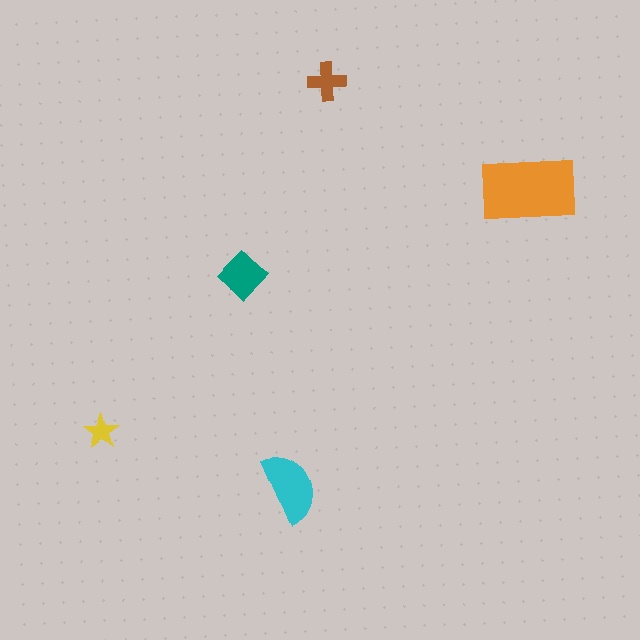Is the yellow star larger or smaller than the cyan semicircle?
Smaller.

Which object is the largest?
The orange rectangle.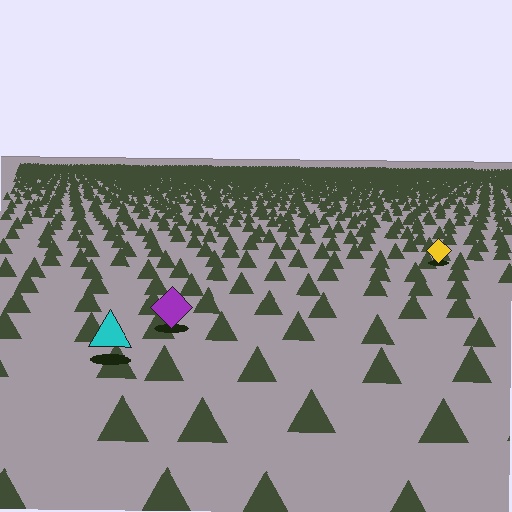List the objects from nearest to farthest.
From nearest to farthest: the cyan triangle, the purple diamond, the yellow diamond.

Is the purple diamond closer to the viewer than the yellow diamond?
Yes. The purple diamond is closer — you can tell from the texture gradient: the ground texture is coarser near it.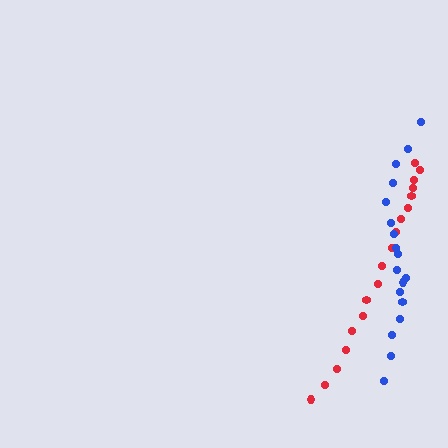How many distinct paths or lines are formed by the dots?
There are 2 distinct paths.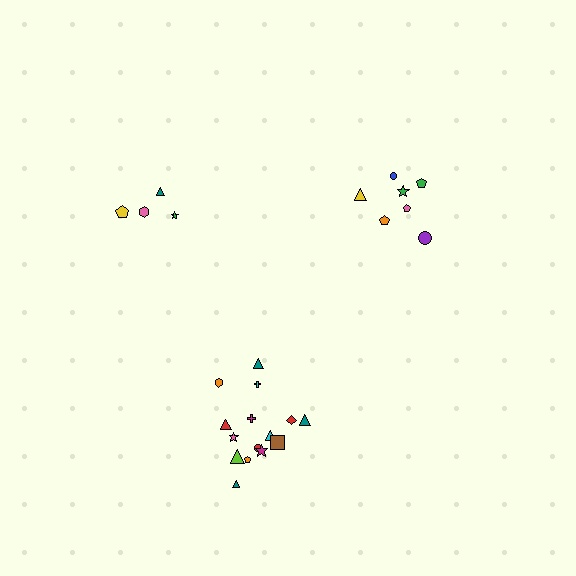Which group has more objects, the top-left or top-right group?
The top-right group.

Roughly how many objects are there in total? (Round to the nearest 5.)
Roughly 25 objects in total.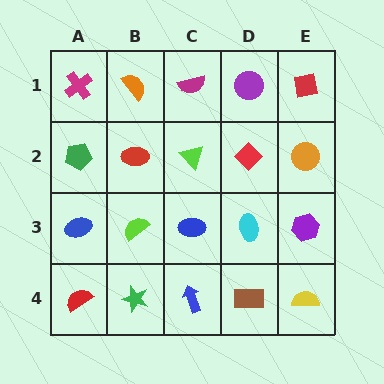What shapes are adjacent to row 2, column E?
A red square (row 1, column E), a purple hexagon (row 3, column E), a red diamond (row 2, column D).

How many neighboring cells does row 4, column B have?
3.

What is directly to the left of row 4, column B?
A red semicircle.